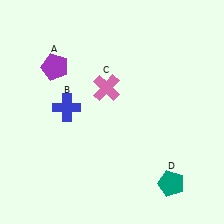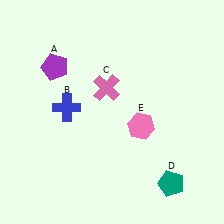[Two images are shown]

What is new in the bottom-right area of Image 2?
A pink hexagon (E) was added in the bottom-right area of Image 2.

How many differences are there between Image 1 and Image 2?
There is 1 difference between the two images.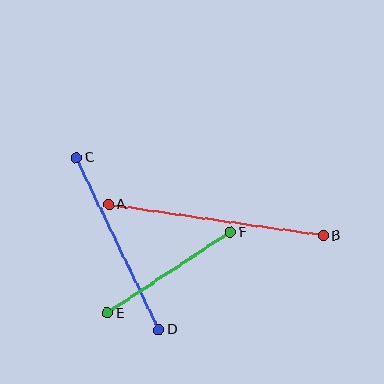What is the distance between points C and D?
The distance is approximately 191 pixels.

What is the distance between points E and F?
The distance is approximately 147 pixels.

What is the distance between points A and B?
The distance is approximately 217 pixels.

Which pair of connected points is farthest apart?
Points A and B are farthest apart.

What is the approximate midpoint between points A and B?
The midpoint is at approximately (216, 220) pixels.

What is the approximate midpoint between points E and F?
The midpoint is at approximately (169, 273) pixels.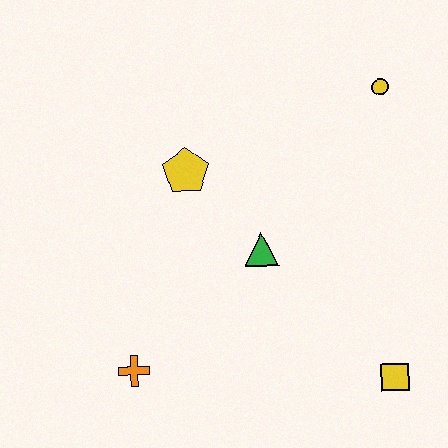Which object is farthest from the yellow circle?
The orange cross is farthest from the yellow circle.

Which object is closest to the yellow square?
The green triangle is closest to the yellow square.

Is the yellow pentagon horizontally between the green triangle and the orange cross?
Yes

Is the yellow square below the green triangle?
Yes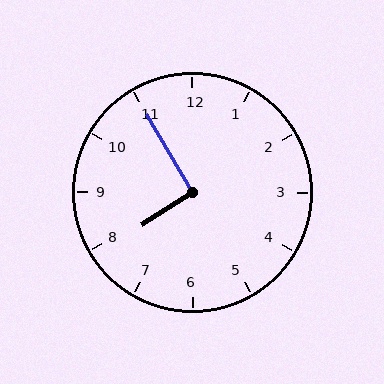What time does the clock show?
7:55.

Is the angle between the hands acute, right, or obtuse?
It is right.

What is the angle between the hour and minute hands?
Approximately 92 degrees.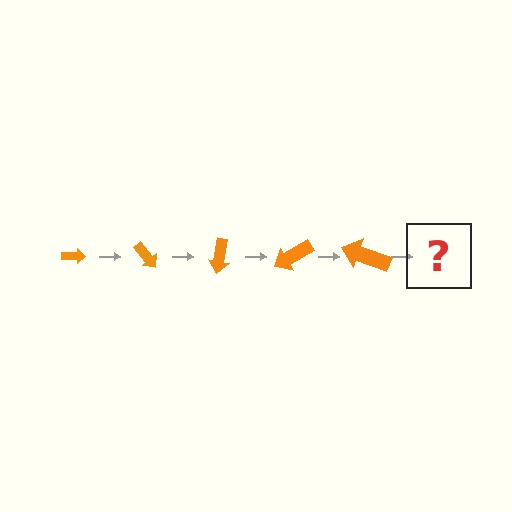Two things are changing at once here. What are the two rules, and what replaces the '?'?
The two rules are that the arrow grows larger each step and it rotates 50 degrees each step. The '?' should be an arrow, larger than the previous one and rotated 250 degrees from the start.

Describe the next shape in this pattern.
It should be an arrow, larger than the previous one and rotated 250 degrees from the start.